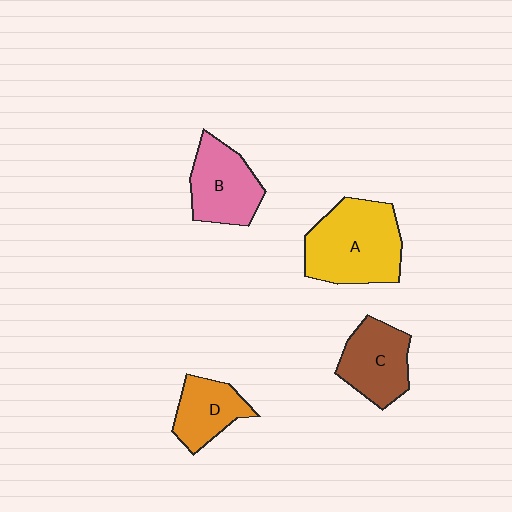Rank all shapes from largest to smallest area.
From largest to smallest: A (yellow), B (pink), C (brown), D (orange).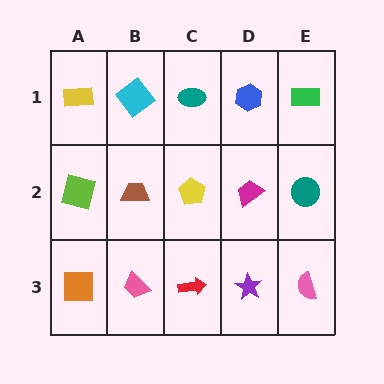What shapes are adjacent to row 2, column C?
A teal ellipse (row 1, column C), a red arrow (row 3, column C), a brown trapezoid (row 2, column B), a magenta trapezoid (row 2, column D).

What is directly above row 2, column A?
A yellow rectangle.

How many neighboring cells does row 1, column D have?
3.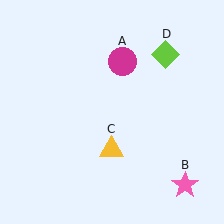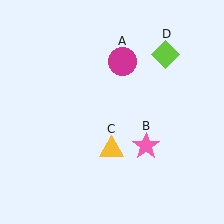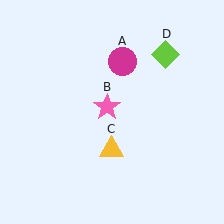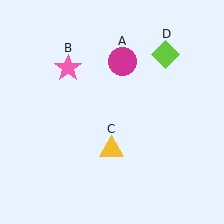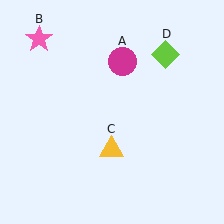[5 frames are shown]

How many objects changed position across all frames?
1 object changed position: pink star (object B).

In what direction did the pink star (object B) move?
The pink star (object B) moved up and to the left.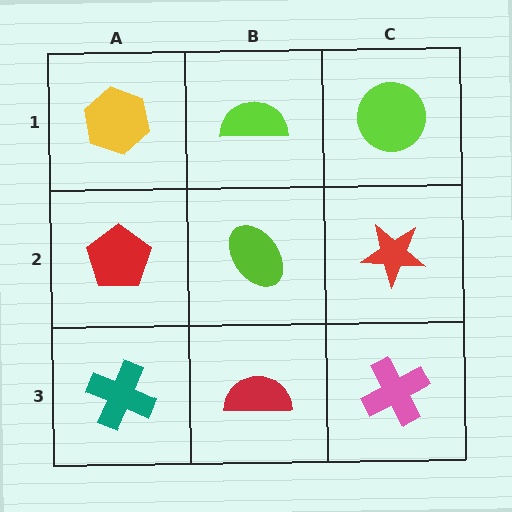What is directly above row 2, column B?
A lime semicircle.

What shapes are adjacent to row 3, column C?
A red star (row 2, column C), a red semicircle (row 3, column B).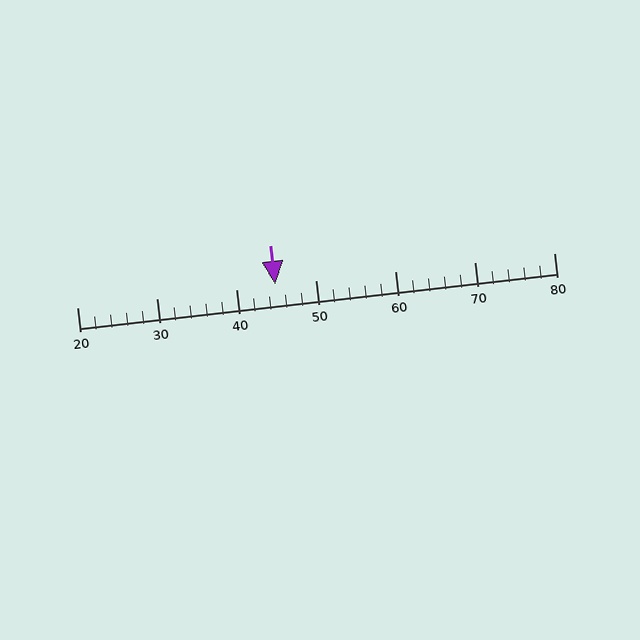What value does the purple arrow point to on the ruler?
The purple arrow points to approximately 45.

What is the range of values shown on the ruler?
The ruler shows values from 20 to 80.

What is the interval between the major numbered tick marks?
The major tick marks are spaced 10 units apart.